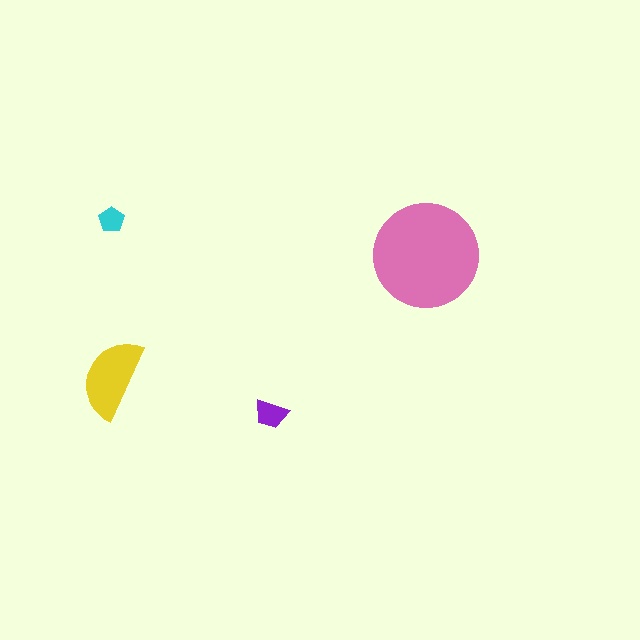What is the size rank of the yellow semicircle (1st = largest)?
2nd.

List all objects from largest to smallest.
The pink circle, the yellow semicircle, the purple trapezoid, the cyan pentagon.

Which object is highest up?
The cyan pentagon is topmost.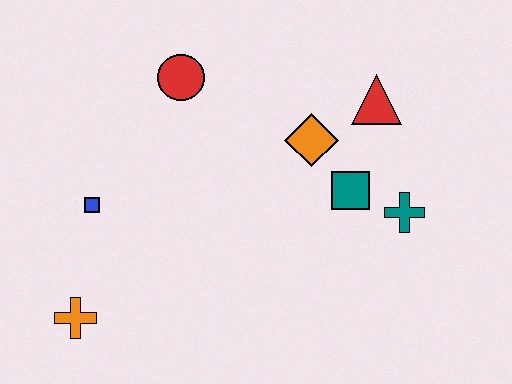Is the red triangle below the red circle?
Yes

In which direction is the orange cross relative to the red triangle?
The orange cross is to the left of the red triangle.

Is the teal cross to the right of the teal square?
Yes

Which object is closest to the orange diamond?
The teal square is closest to the orange diamond.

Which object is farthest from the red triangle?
The orange cross is farthest from the red triangle.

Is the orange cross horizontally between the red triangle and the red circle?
No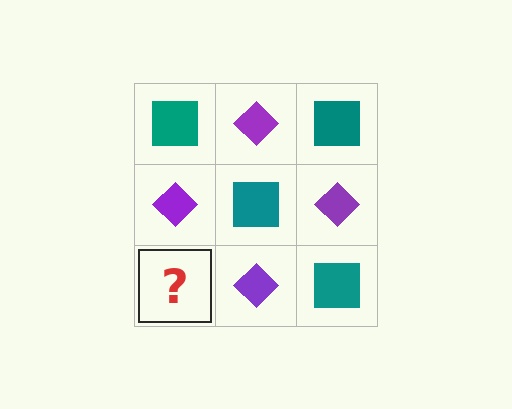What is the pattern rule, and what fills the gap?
The rule is that it alternates teal square and purple diamond in a checkerboard pattern. The gap should be filled with a teal square.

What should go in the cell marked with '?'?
The missing cell should contain a teal square.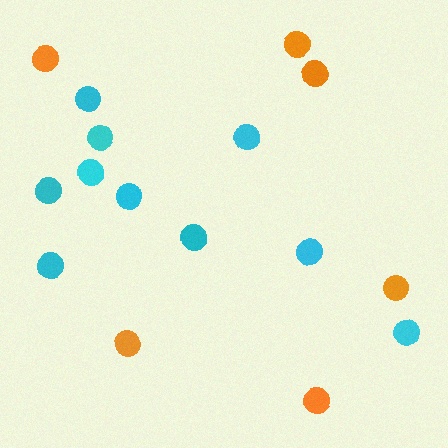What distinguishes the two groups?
There are 2 groups: one group of cyan circles (10) and one group of orange circles (6).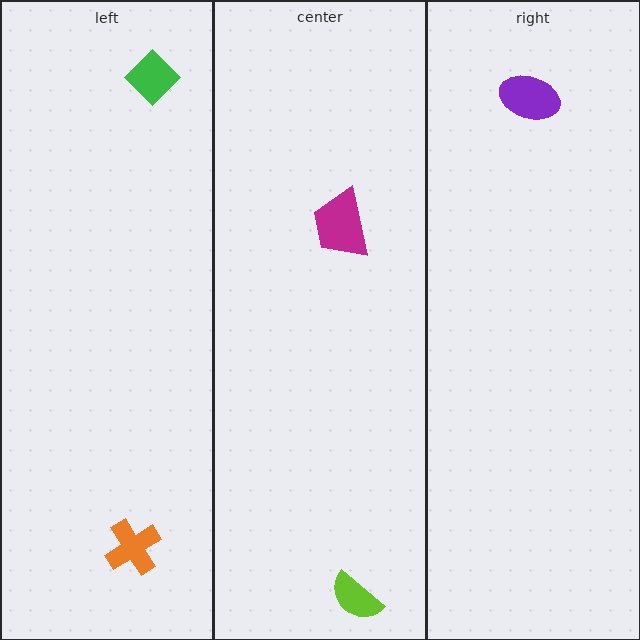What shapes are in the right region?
The purple ellipse.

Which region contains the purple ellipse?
The right region.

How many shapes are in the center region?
2.